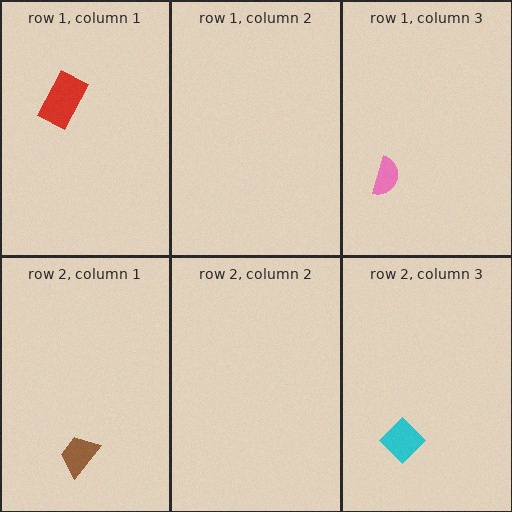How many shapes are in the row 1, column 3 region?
1.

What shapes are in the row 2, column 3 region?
The cyan diamond.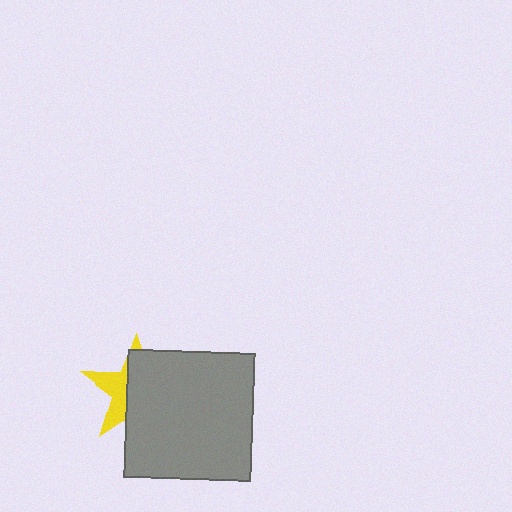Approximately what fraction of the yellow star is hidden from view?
Roughly 62% of the yellow star is hidden behind the gray square.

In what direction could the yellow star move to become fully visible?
The yellow star could move left. That would shift it out from behind the gray square entirely.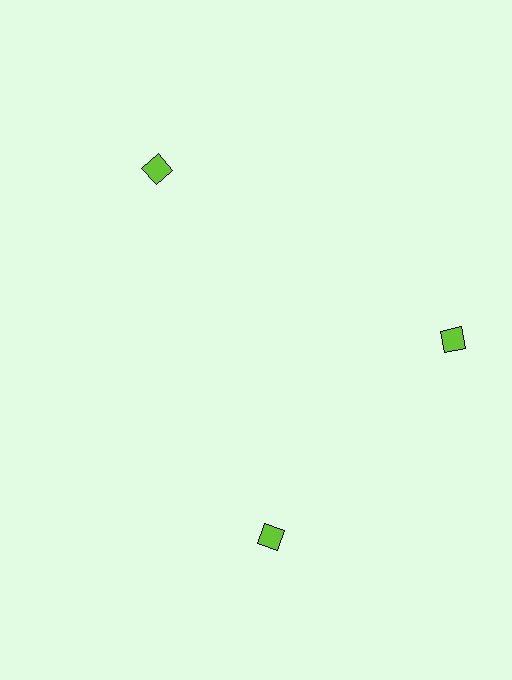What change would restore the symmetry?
The symmetry would be restored by rotating it back into even spacing with its neighbors so that all 3 squares sit at equal angles and equal distance from the center.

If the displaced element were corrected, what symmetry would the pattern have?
It would have 3-fold rotational symmetry — the pattern would map onto itself every 120 degrees.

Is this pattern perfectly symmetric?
No. The 3 lime squares are arranged in a ring, but one element near the 7 o'clock position is rotated out of alignment along the ring, breaking the 3-fold rotational symmetry.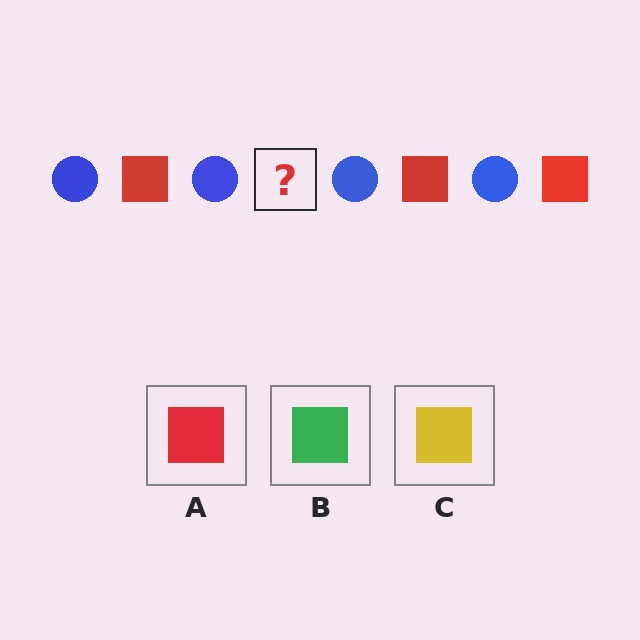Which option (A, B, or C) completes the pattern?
A.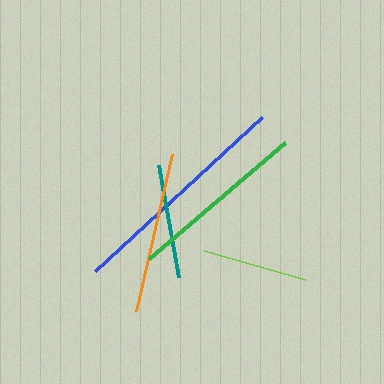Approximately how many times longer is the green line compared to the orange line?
The green line is approximately 1.1 times the length of the orange line.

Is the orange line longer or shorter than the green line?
The green line is longer than the orange line.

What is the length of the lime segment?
The lime segment is approximately 105 pixels long.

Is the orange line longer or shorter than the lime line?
The orange line is longer than the lime line.